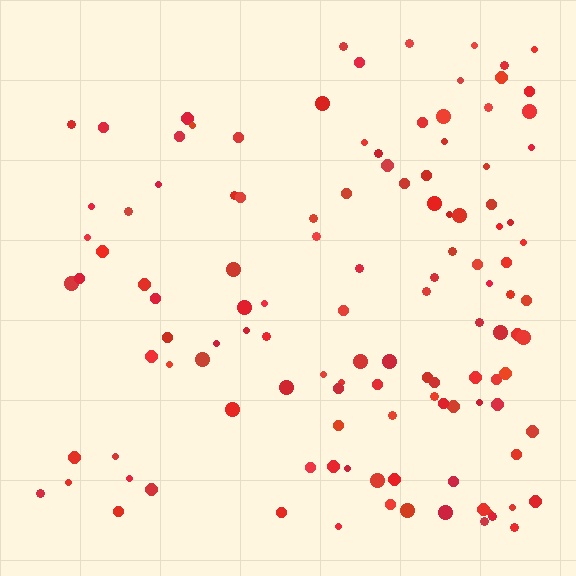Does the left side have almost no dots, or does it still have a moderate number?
Still a moderate number, just noticeably fewer than the right.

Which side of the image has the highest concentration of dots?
The right.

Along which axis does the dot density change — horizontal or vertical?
Horizontal.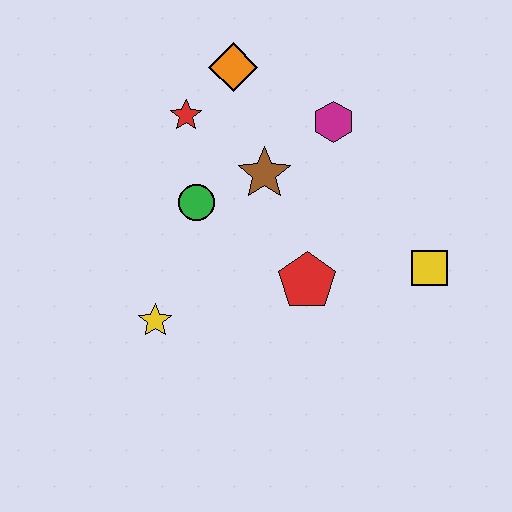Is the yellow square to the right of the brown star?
Yes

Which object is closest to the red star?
The orange diamond is closest to the red star.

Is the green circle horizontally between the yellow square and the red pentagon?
No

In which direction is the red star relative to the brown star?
The red star is to the left of the brown star.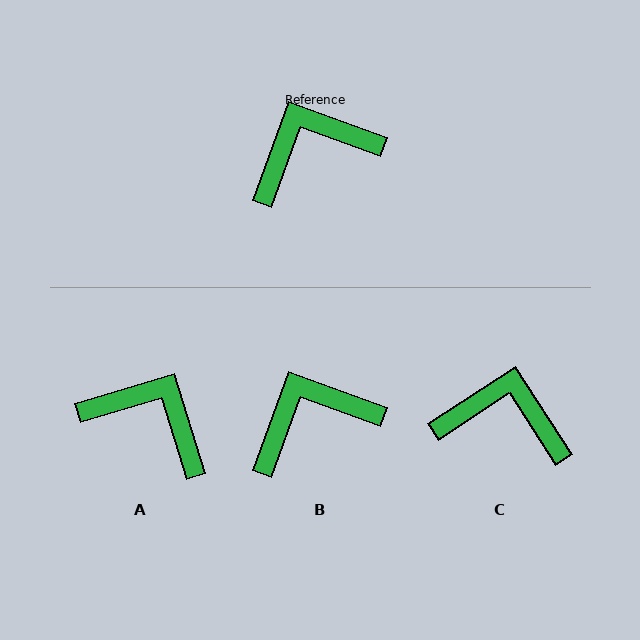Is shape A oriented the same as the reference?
No, it is off by about 53 degrees.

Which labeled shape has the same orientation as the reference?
B.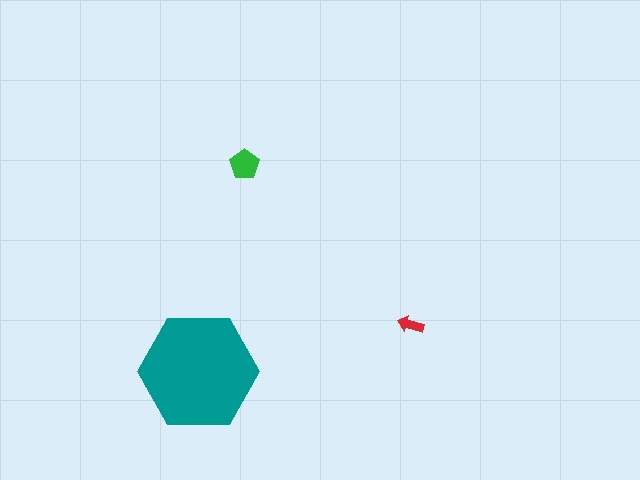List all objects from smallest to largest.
The red arrow, the green pentagon, the teal hexagon.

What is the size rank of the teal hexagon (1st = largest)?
1st.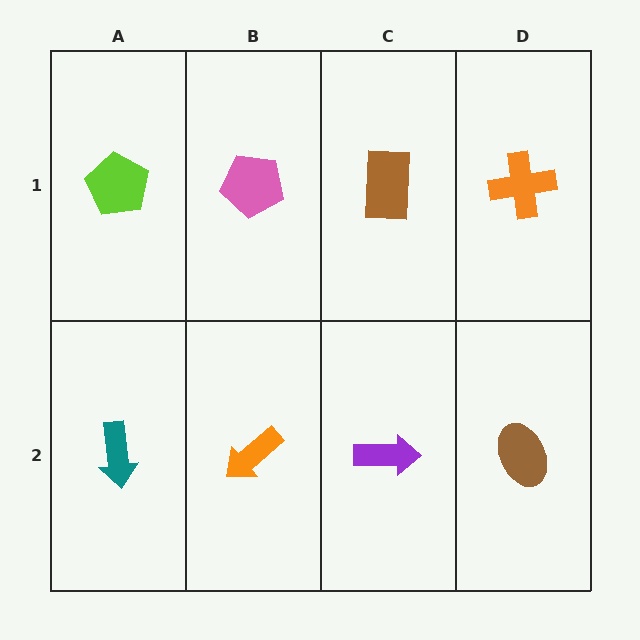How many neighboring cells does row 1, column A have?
2.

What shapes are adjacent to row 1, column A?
A teal arrow (row 2, column A), a pink pentagon (row 1, column B).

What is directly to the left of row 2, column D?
A purple arrow.